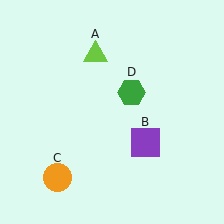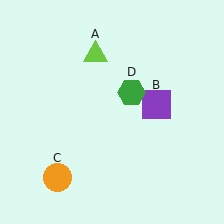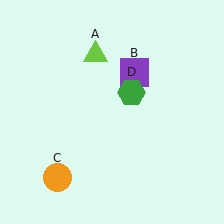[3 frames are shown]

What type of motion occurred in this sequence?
The purple square (object B) rotated counterclockwise around the center of the scene.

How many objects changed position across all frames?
1 object changed position: purple square (object B).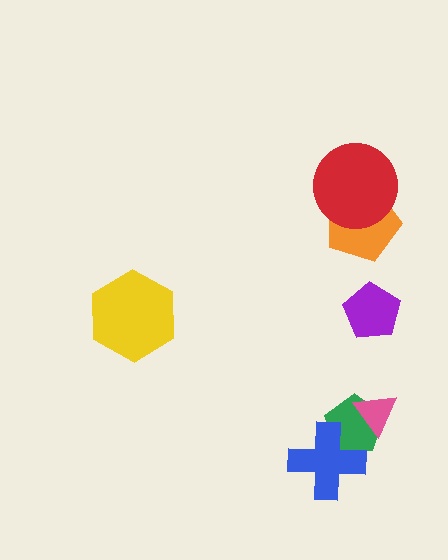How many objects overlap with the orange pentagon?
1 object overlaps with the orange pentagon.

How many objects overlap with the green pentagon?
2 objects overlap with the green pentagon.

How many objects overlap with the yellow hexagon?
0 objects overlap with the yellow hexagon.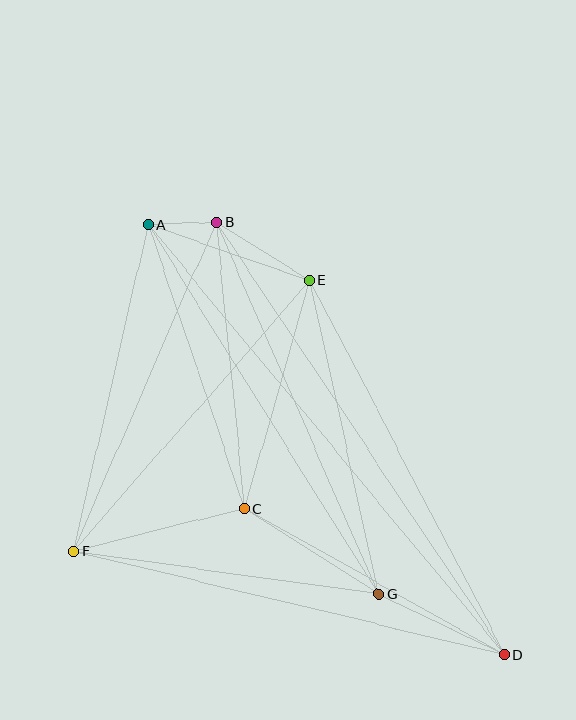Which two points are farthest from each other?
Points A and D are farthest from each other.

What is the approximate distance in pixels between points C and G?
The distance between C and G is approximately 159 pixels.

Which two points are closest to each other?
Points A and B are closest to each other.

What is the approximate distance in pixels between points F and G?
The distance between F and G is approximately 308 pixels.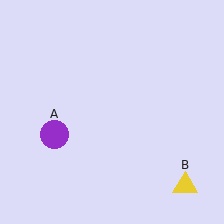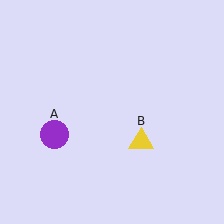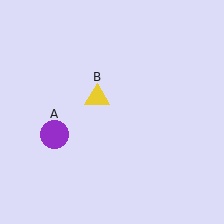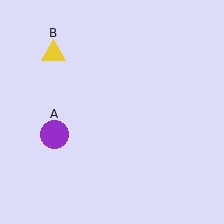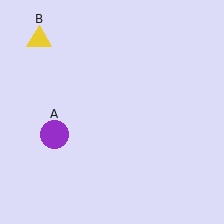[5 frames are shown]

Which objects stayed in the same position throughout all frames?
Purple circle (object A) remained stationary.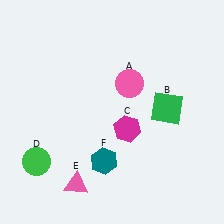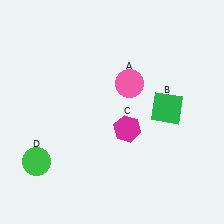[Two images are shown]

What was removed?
The pink triangle (E), the teal hexagon (F) were removed in Image 2.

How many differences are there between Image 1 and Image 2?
There are 2 differences between the two images.